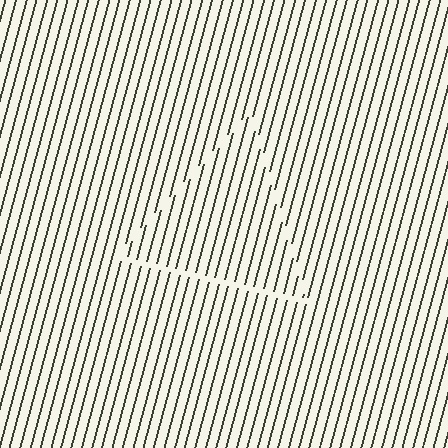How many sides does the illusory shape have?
3 sides — the line-ends trace a triangle.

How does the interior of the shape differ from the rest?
The interior of the shape contains the same grating, shifted by half a period — the contour is defined by the phase discontinuity where line-ends from the inner and outer gratings abut.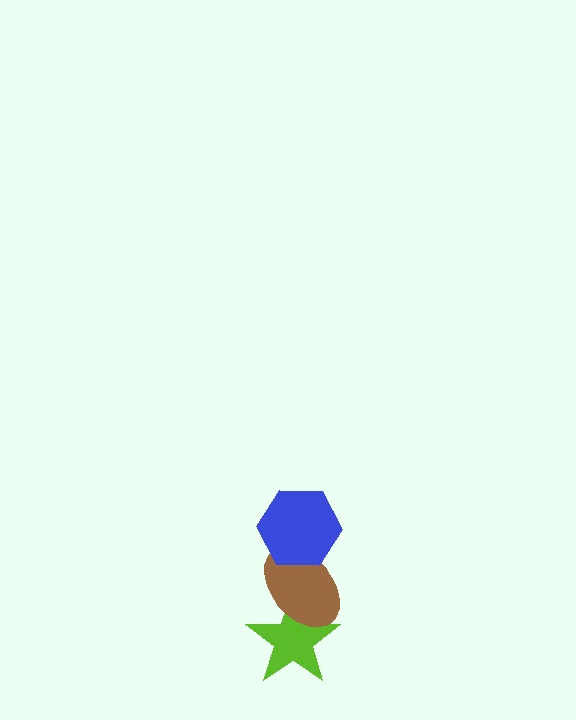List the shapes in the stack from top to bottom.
From top to bottom: the blue hexagon, the brown ellipse, the lime star.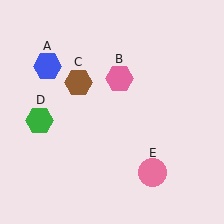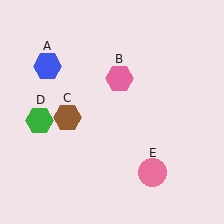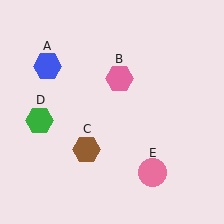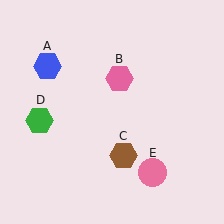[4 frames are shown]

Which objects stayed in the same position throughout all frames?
Blue hexagon (object A) and pink hexagon (object B) and green hexagon (object D) and pink circle (object E) remained stationary.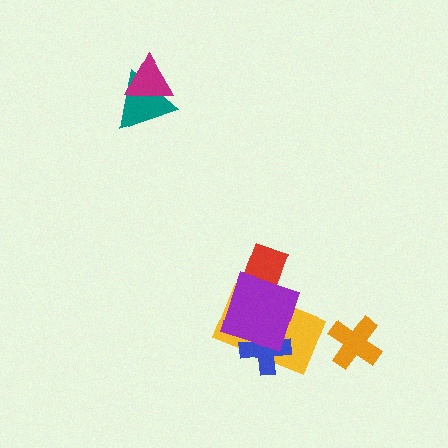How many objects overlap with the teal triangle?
1 object overlaps with the teal triangle.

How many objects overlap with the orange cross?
0 objects overlap with the orange cross.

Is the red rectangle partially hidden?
Yes, it is partially covered by another shape.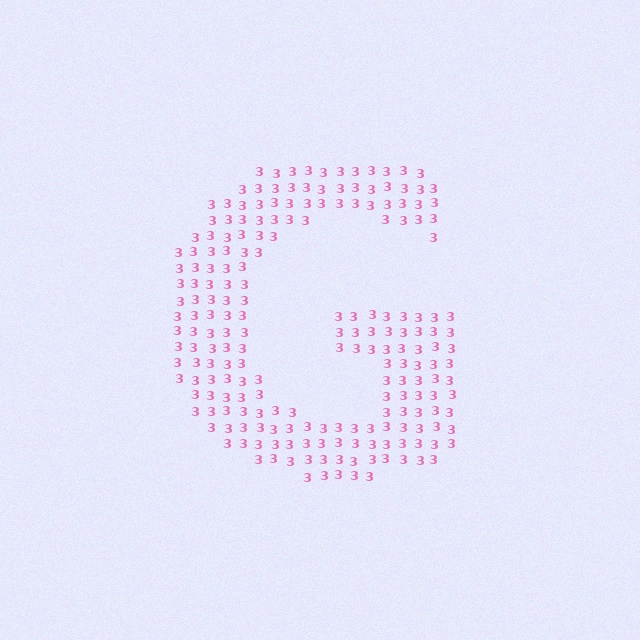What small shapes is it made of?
It is made of small digit 3's.